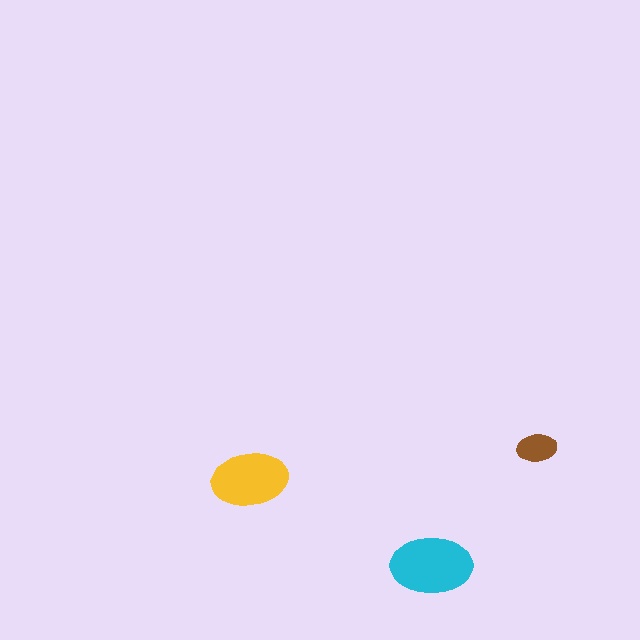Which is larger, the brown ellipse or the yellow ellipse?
The yellow one.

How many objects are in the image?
There are 3 objects in the image.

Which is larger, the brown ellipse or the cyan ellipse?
The cyan one.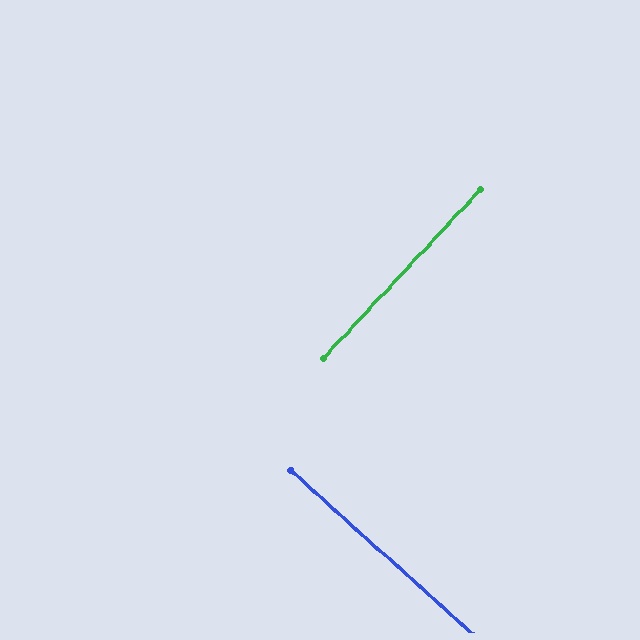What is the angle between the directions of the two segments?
Approximately 89 degrees.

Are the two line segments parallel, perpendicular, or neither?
Perpendicular — they meet at approximately 89°.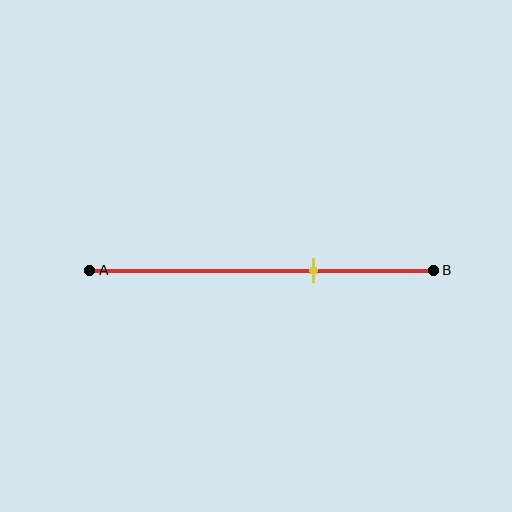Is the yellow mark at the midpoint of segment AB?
No, the mark is at about 65% from A, not at the 50% midpoint.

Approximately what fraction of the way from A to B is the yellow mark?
The yellow mark is approximately 65% of the way from A to B.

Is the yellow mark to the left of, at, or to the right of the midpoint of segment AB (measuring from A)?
The yellow mark is to the right of the midpoint of segment AB.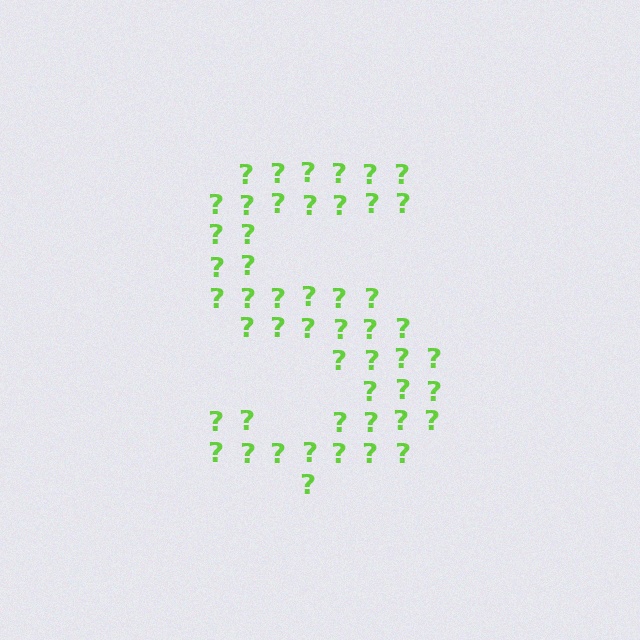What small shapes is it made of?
It is made of small question marks.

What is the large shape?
The large shape is the letter S.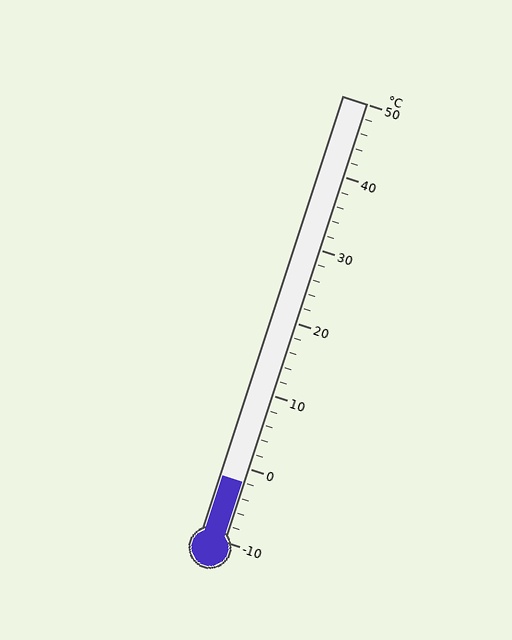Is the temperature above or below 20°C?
The temperature is below 20°C.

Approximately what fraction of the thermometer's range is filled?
The thermometer is filled to approximately 15% of its range.